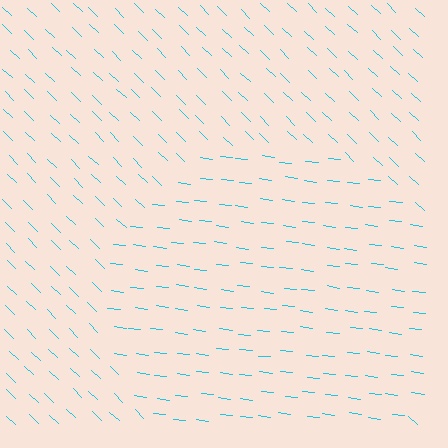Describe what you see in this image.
The image is filled with small cyan line segments. A circle region in the image has lines oriented differently from the surrounding lines, creating a visible texture boundary.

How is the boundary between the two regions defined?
The boundary is defined purely by a change in line orientation (approximately 37 degrees difference). All lines are the same color and thickness.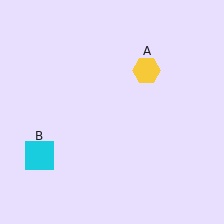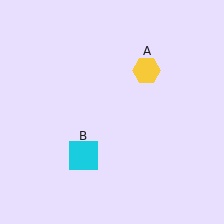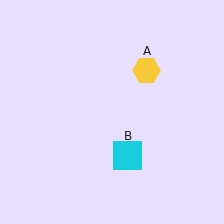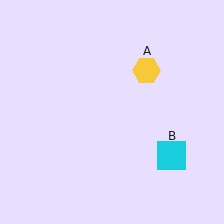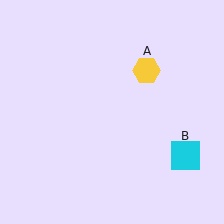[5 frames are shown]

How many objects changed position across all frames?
1 object changed position: cyan square (object B).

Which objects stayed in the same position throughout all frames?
Yellow hexagon (object A) remained stationary.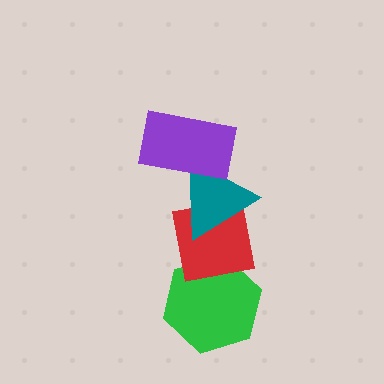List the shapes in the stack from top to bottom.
From top to bottom: the purple rectangle, the teal triangle, the red square, the green hexagon.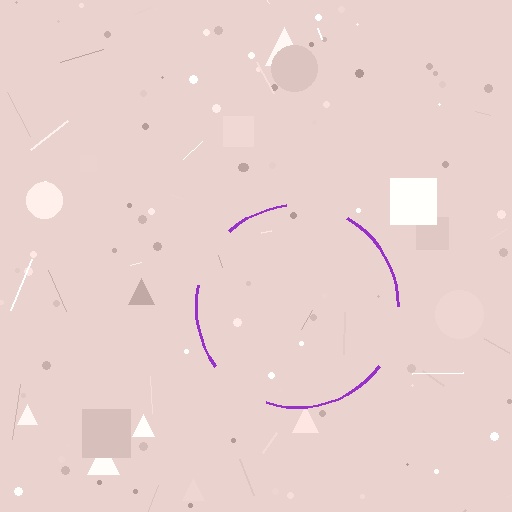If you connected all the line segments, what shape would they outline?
They would outline a circle.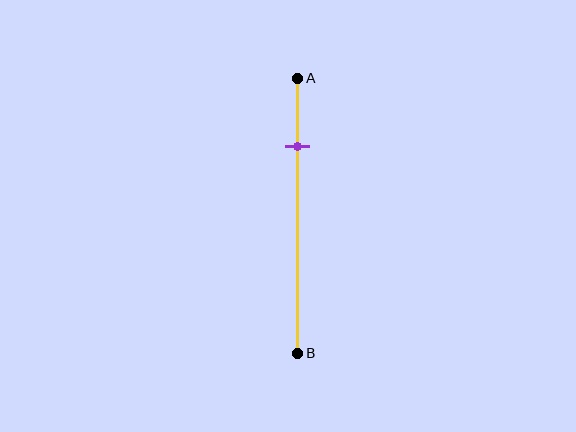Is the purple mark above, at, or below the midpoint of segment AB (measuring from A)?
The purple mark is above the midpoint of segment AB.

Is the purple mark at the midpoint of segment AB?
No, the mark is at about 25% from A, not at the 50% midpoint.